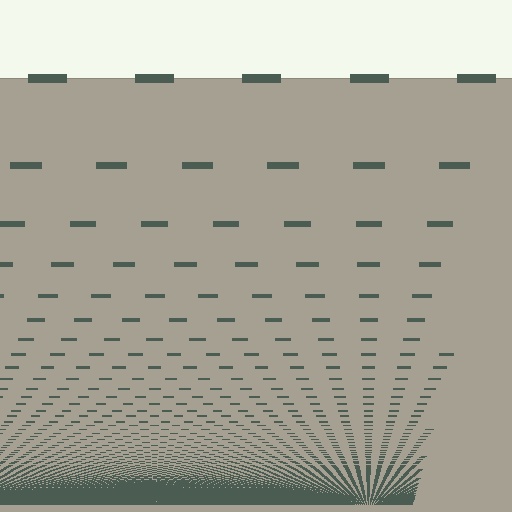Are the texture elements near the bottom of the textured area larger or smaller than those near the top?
Smaller. The gradient is inverted — elements near the bottom are smaller and denser.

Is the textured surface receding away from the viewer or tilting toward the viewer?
The surface appears to tilt toward the viewer. Texture elements get larger and sparser toward the top.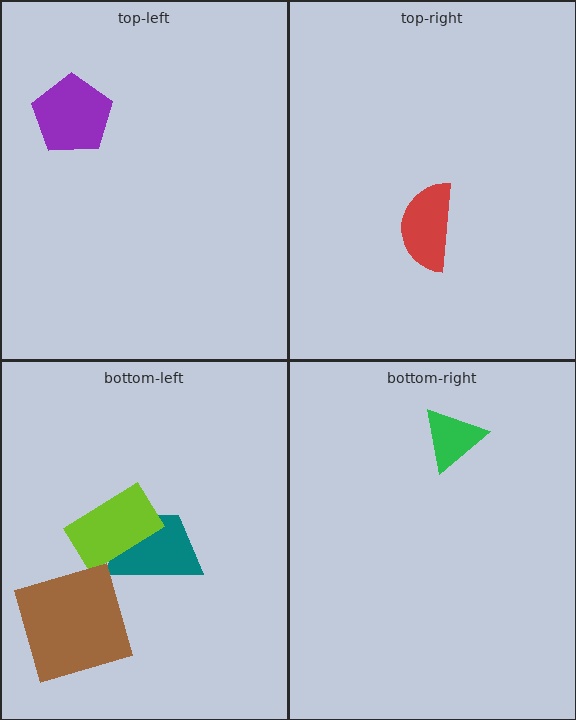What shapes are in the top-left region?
The purple pentagon.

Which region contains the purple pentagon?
The top-left region.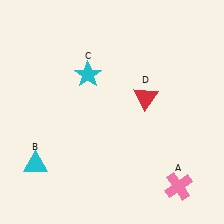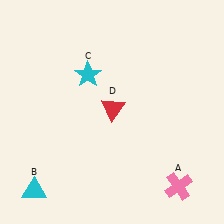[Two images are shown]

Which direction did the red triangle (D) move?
The red triangle (D) moved left.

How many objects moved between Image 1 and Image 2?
2 objects moved between the two images.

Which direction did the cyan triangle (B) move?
The cyan triangle (B) moved down.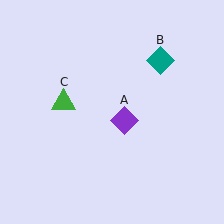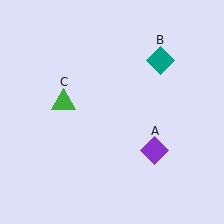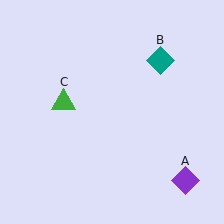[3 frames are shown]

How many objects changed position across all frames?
1 object changed position: purple diamond (object A).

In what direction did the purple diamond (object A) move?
The purple diamond (object A) moved down and to the right.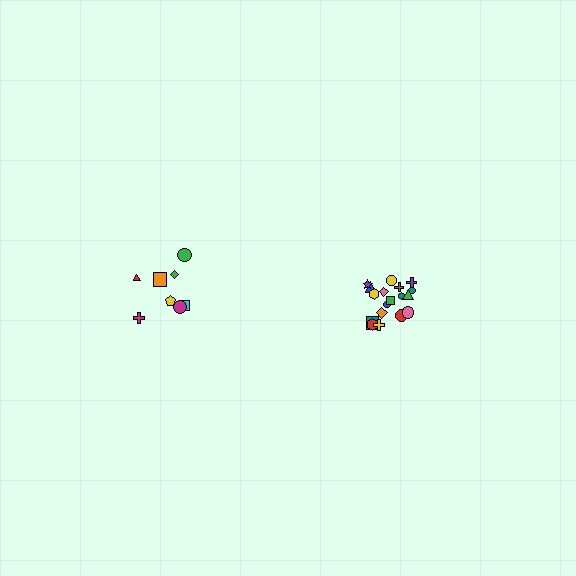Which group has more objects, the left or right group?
The right group.